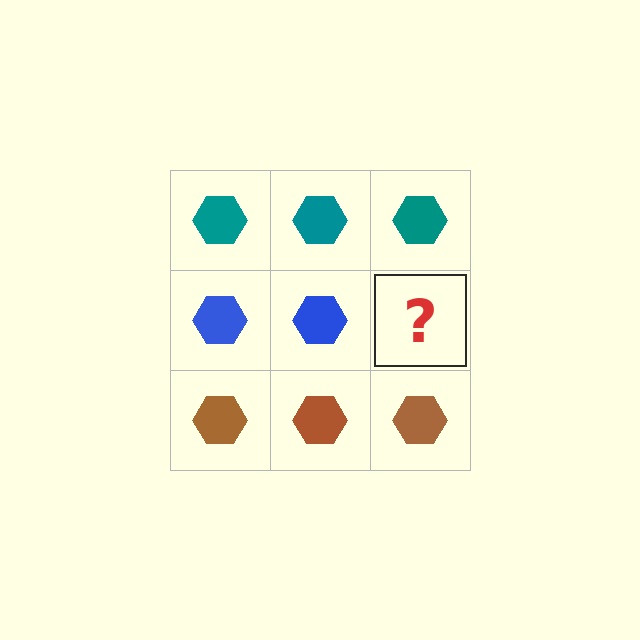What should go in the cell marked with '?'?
The missing cell should contain a blue hexagon.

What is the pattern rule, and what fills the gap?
The rule is that each row has a consistent color. The gap should be filled with a blue hexagon.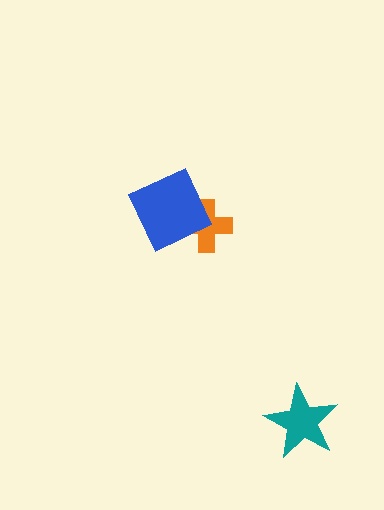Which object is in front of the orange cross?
The blue diamond is in front of the orange cross.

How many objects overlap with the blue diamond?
1 object overlaps with the blue diamond.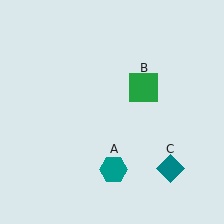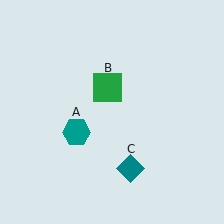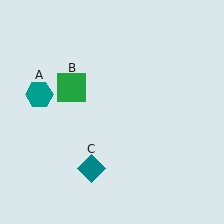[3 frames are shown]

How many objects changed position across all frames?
3 objects changed position: teal hexagon (object A), green square (object B), teal diamond (object C).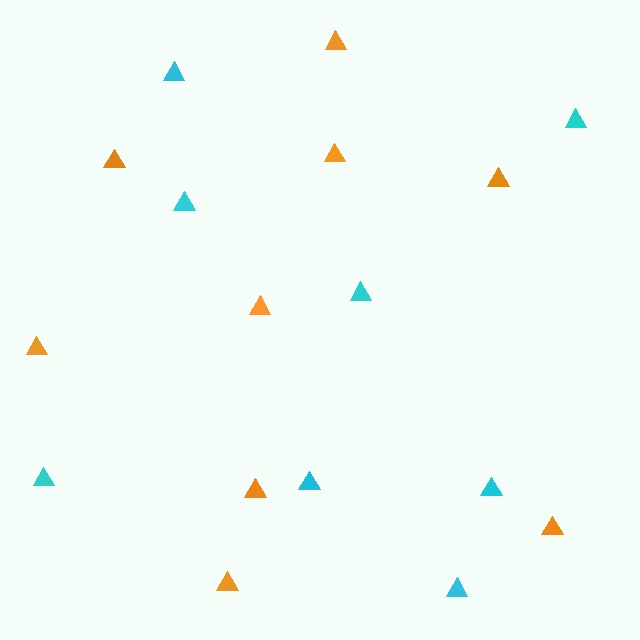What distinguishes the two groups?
There are 2 groups: one group of cyan triangles (8) and one group of orange triangles (9).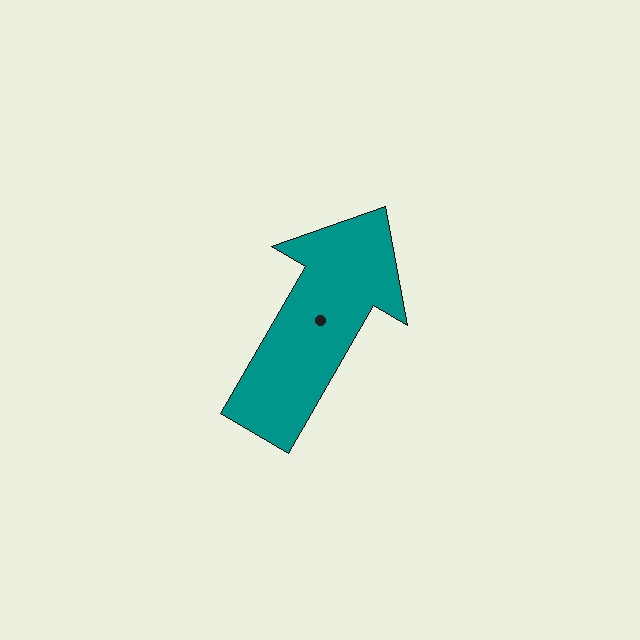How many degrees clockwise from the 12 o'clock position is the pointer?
Approximately 30 degrees.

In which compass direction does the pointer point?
Northeast.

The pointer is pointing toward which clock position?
Roughly 1 o'clock.